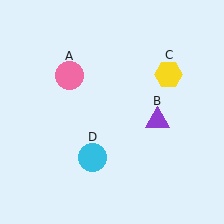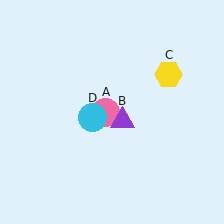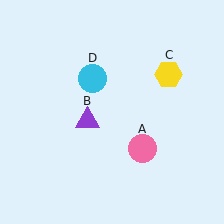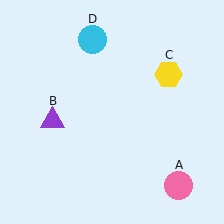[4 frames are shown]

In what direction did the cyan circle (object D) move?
The cyan circle (object D) moved up.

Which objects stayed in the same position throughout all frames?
Yellow hexagon (object C) remained stationary.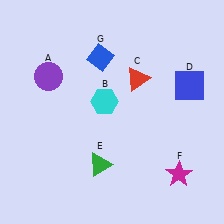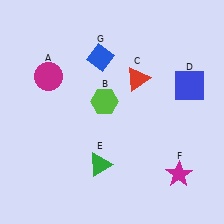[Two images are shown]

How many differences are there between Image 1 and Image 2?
There are 2 differences between the two images.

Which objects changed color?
A changed from purple to magenta. B changed from cyan to lime.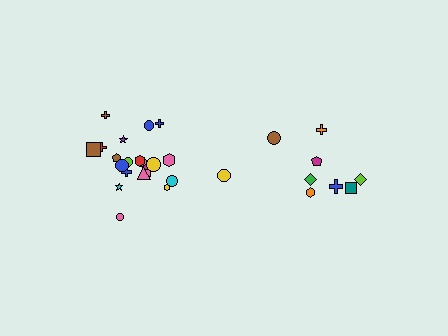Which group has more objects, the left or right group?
The left group.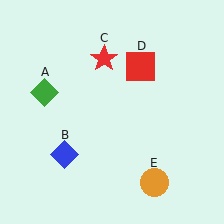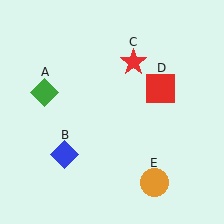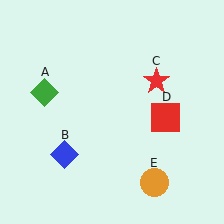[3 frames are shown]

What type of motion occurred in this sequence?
The red star (object C), red square (object D) rotated clockwise around the center of the scene.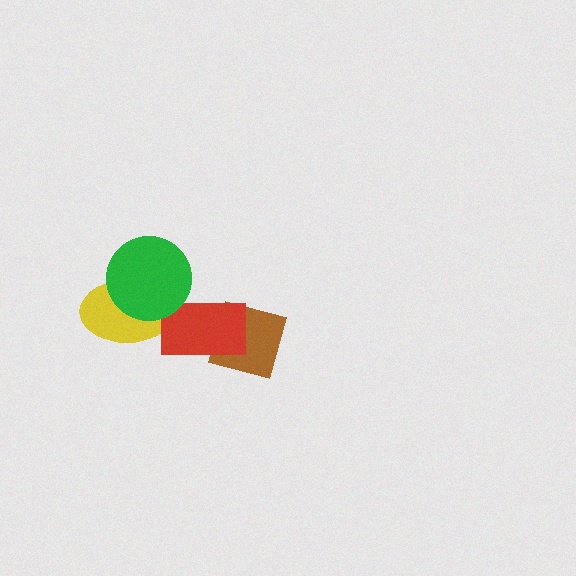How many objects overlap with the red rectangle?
3 objects overlap with the red rectangle.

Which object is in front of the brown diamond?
The red rectangle is in front of the brown diamond.